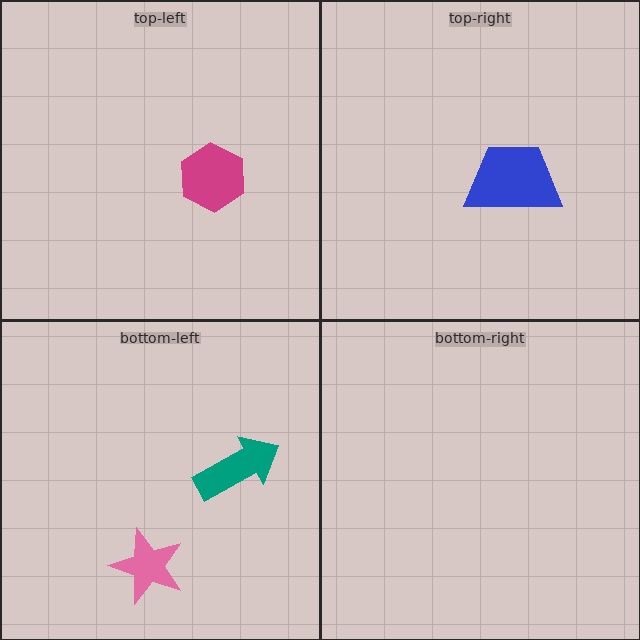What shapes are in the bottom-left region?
The teal arrow, the pink star.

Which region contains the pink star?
The bottom-left region.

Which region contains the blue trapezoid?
The top-right region.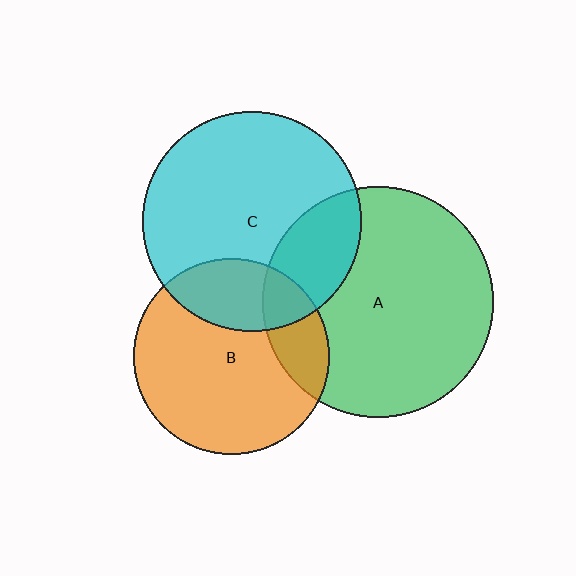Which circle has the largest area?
Circle A (green).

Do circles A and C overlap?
Yes.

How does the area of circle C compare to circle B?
Approximately 1.3 times.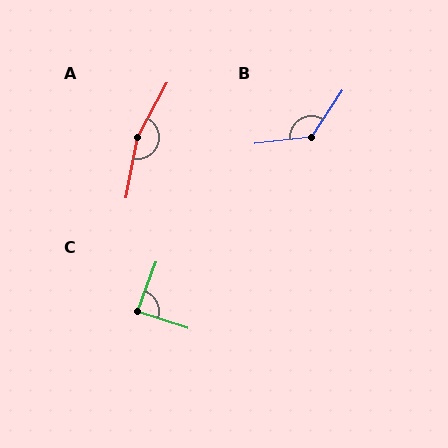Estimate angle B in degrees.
Approximately 130 degrees.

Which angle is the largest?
A, at approximately 162 degrees.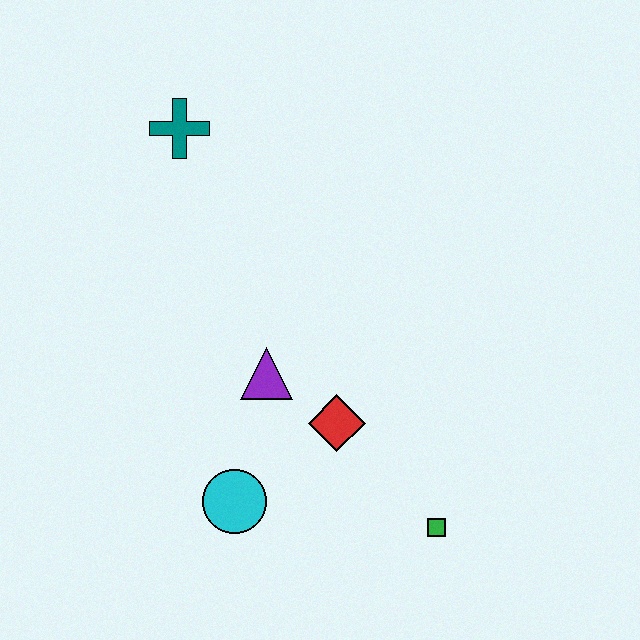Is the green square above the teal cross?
No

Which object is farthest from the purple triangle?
The teal cross is farthest from the purple triangle.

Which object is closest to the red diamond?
The purple triangle is closest to the red diamond.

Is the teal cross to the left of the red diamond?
Yes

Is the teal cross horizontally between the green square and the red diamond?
No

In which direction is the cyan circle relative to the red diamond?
The cyan circle is to the left of the red diamond.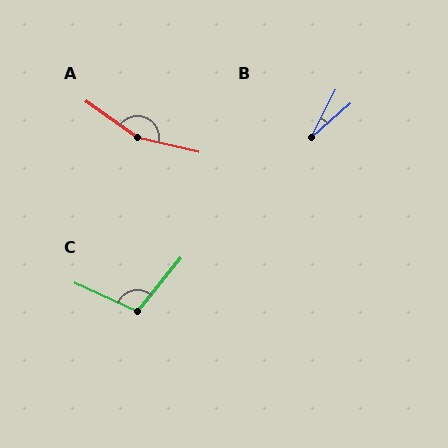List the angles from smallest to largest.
B (22°), C (105°), A (158°).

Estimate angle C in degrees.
Approximately 105 degrees.